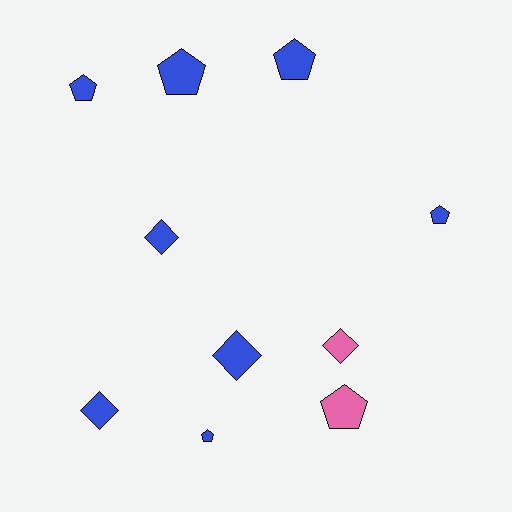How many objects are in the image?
There are 10 objects.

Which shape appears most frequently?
Pentagon, with 6 objects.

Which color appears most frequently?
Blue, with 8 objects.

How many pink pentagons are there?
There is 1 pink pentagon.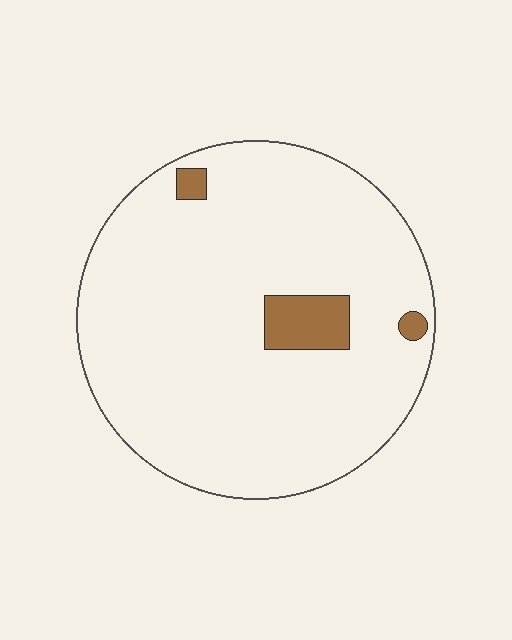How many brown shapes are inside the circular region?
3.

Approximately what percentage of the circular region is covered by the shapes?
Approximately 5%.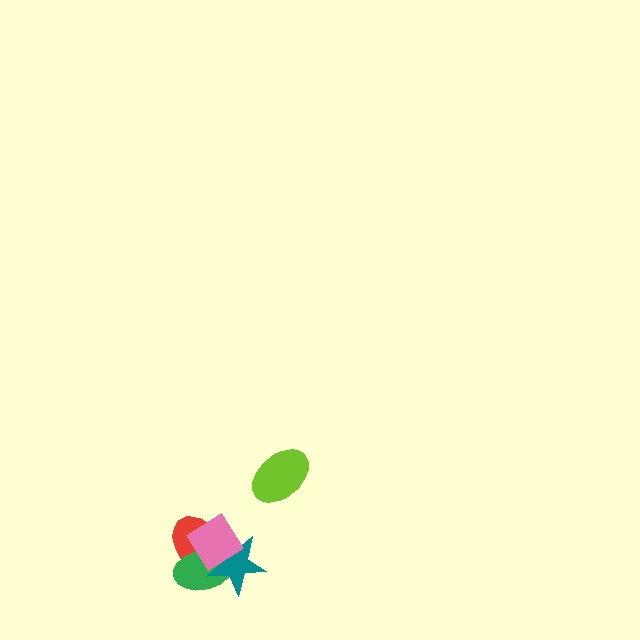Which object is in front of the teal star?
The pink diamond is in front of the teal star.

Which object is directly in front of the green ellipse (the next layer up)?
The teal star is directly in front of the green ellipse.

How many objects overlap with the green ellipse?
3 objects overlap with the green ellipse.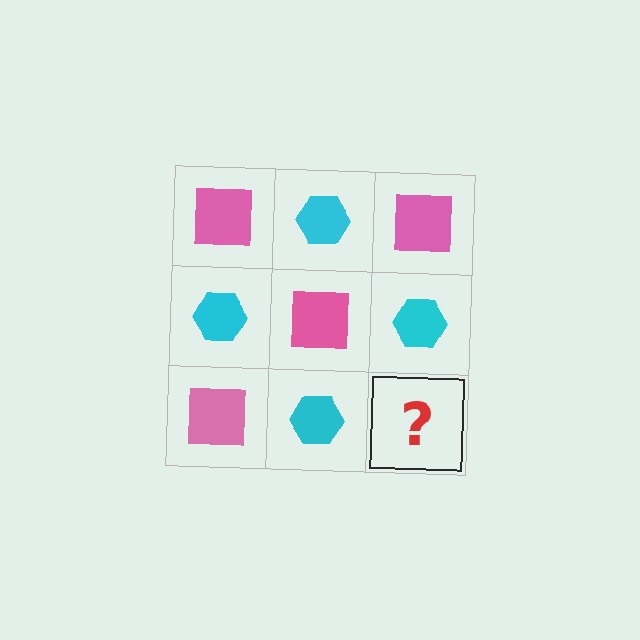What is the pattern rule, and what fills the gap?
The rule is that it alternates pink square and cyan hexagon in a checkerboard pattern. The gap should be filled with a pink square.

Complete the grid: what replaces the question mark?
The question mark should be replaced with a pink square.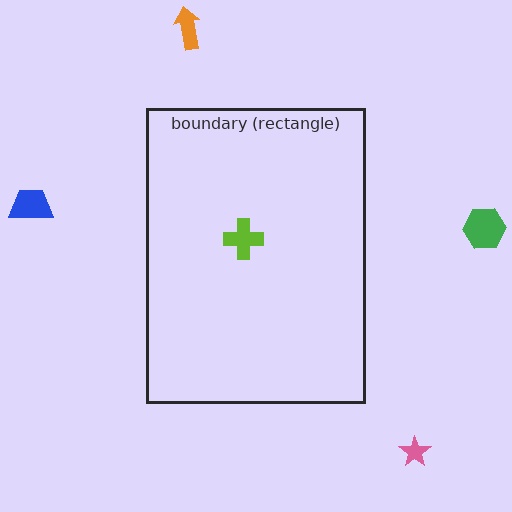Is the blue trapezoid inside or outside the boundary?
Outside.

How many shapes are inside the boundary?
1 inside, 4 outside.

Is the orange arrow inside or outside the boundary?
Outside.